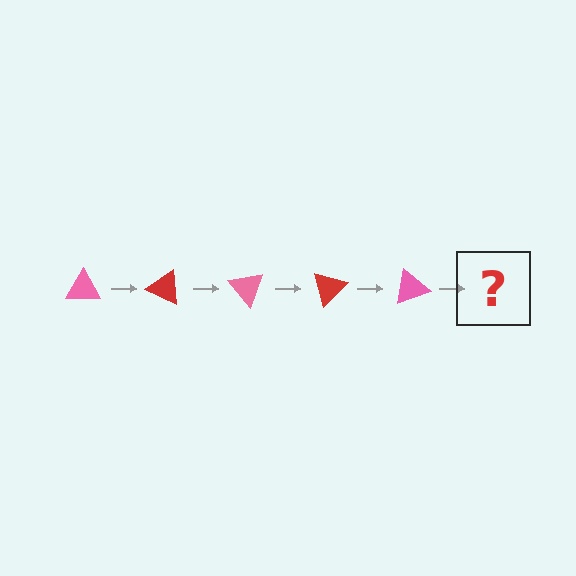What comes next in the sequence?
The next element should be a red triangle, rotated 125 degrees from the start.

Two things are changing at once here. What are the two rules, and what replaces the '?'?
The two rules are that it rotates 25 degrees each step and the color cycles through pink and red. The '?' should be a red triangle, rotated 125 degrees from the start.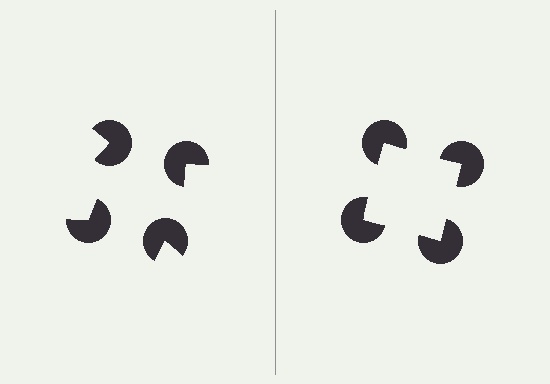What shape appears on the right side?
An illusory square.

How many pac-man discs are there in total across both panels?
8 — 4 on each side.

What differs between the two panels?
The pac-man discs are positioned identically on both sides; only the wedge orientations differ. On the right they align to a square; on the left they are misaligned.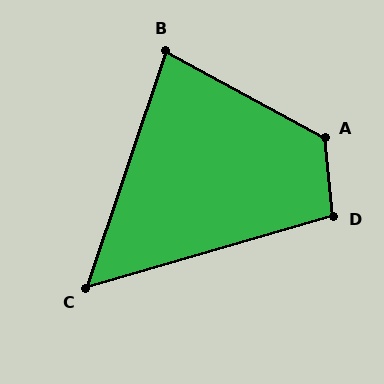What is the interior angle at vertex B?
Approximately 80 degrees (acute).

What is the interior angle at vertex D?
Approximately 100 degrees (obtuse).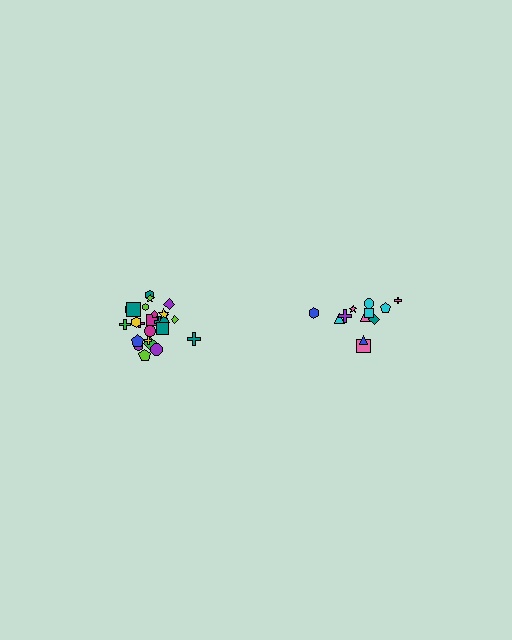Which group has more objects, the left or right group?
The left group.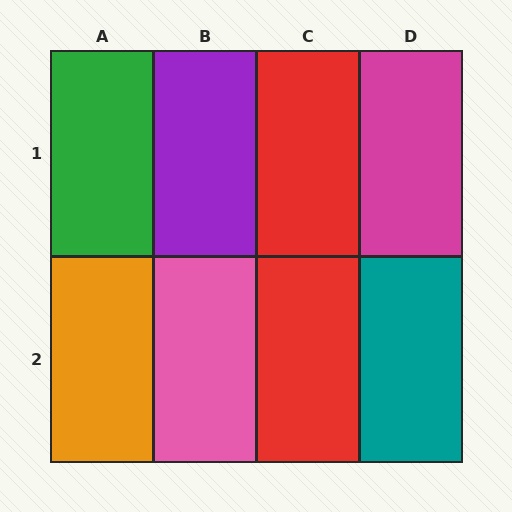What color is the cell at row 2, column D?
Teal.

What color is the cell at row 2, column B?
Pink.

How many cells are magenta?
1 cell is magenta.